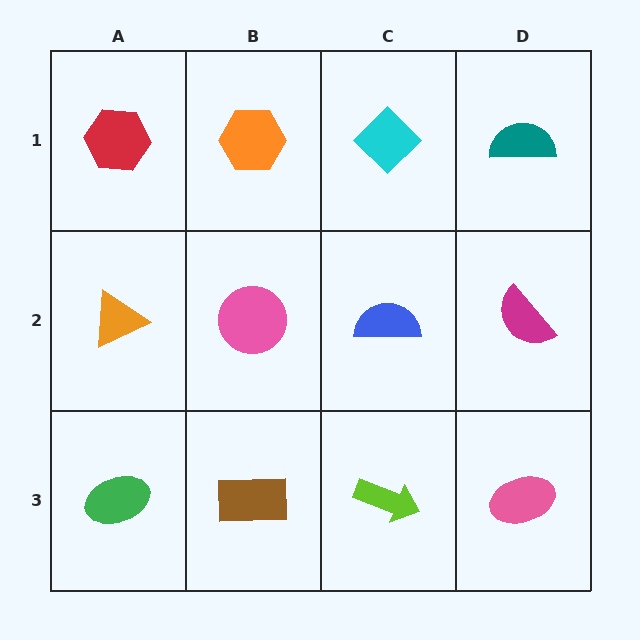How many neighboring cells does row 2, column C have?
4.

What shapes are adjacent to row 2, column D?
A teal semicircle (row 1, column D), a pink ellipse (row 3, column D), a blue semicircle (row 2, column C).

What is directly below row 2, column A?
A green ellipse.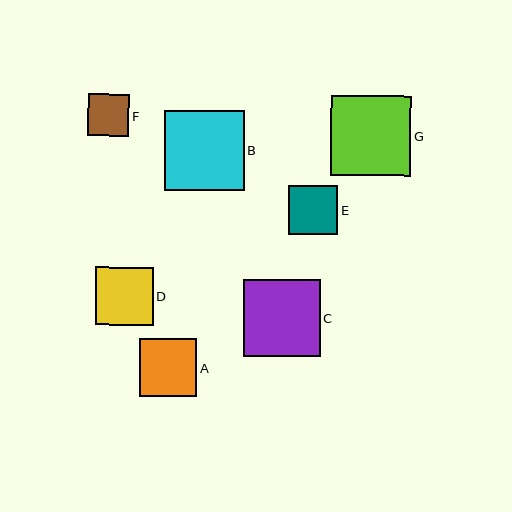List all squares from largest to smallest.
From largest to smallest: G, B, C, A, D, E, F.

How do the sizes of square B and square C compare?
Square B and square C are approximately the same size.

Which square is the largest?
Square G is the largest with a size of approximately 80 pixels.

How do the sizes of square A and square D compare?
Square A and square D are approximately the same size.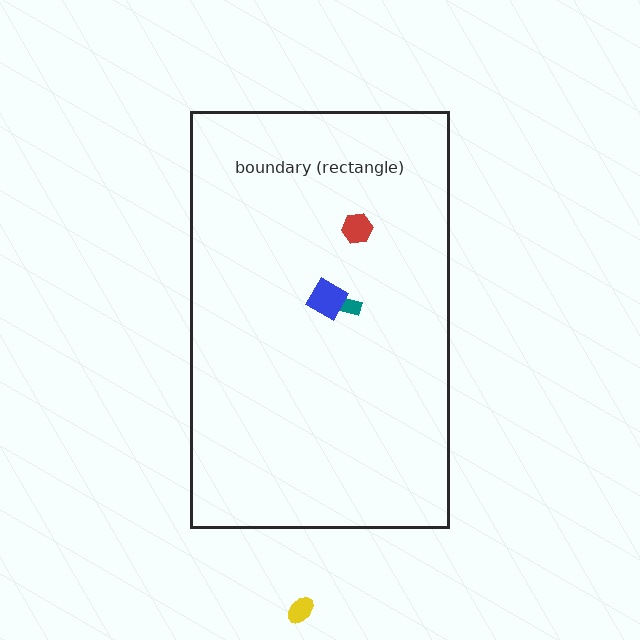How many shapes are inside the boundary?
3 inside, 1 outside.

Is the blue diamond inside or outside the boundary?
Inside.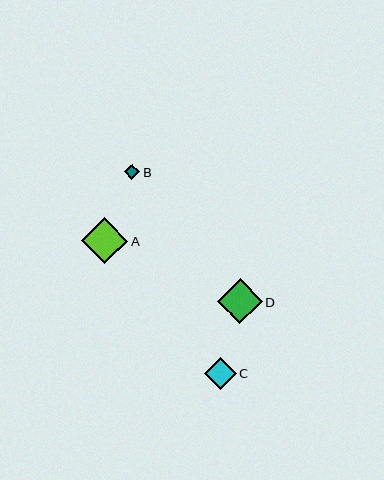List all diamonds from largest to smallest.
From largest to smallest: A, D, C, B.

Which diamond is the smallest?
Diamond B is the smallest with a size of approximately 15 pixels.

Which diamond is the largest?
Diamond A is the largest with a size of approximately 46 pixels.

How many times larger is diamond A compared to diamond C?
Diamond A is approximately 1.4 times the size of diamond C.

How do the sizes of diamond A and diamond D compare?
Diamond A and diamond D are approximately the same size.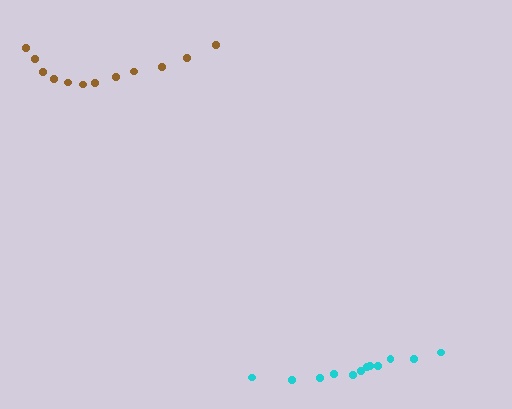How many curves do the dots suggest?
There are 2 distinct paths.